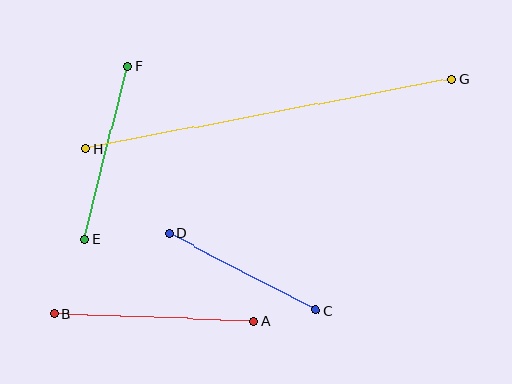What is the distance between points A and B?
The distance is approximately 200 pixels.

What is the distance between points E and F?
The distance is approximately 178 pixels.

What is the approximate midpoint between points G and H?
The midpoint is at approximately (269, 114) pixels.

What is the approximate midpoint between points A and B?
The midpoint is at approximately (154, 318) pixels.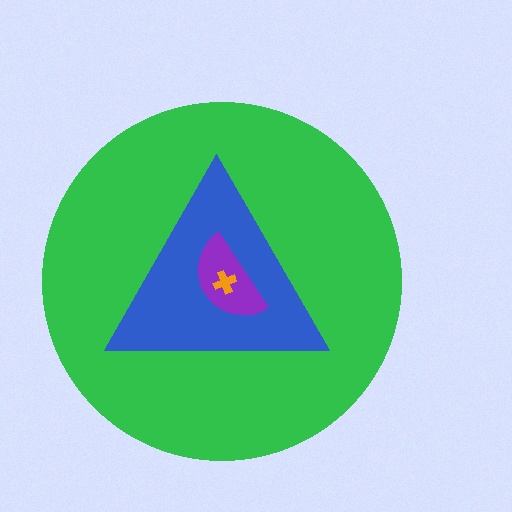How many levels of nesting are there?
4.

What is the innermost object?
The orange cross.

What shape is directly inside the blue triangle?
The purple semicircle.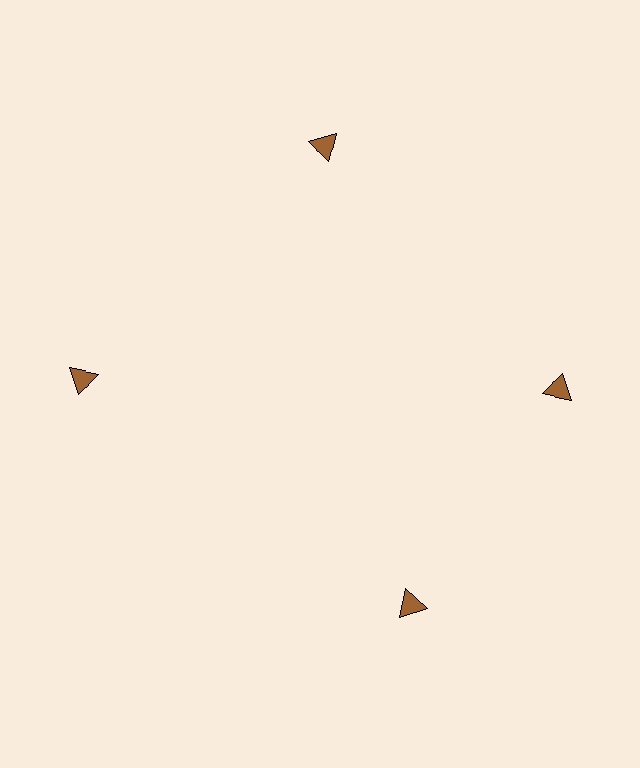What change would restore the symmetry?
The symmetry would be restored by rotating it back into even spacing with its neighbors so that all 4 triangles sit at equal angles and equal distance from the center.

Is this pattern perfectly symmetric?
No. The 4 brown triangles are arranged in a ring, but one element near the 6 o'clock position is rotated out of alignment along the ring, breaking the 4-fold rotational symmetry.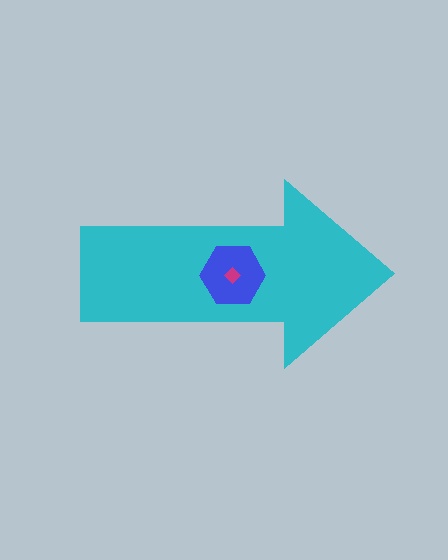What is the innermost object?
The magenta diamond.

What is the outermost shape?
The cyan arrow.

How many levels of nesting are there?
3.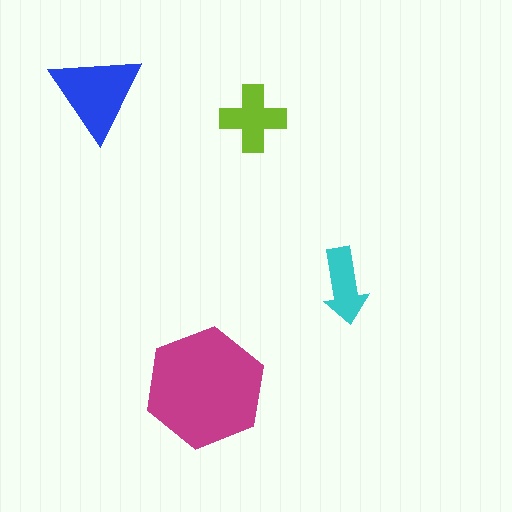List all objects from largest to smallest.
The magenta hexagon, the blue triangle, the lime cross, the cyan arrow.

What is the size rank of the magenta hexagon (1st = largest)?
1st.